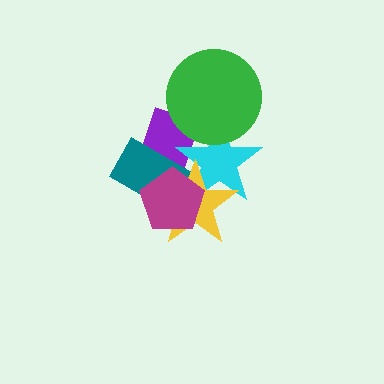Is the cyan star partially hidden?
Yes, it is partially covered by another shape.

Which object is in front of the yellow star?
The magenta pentagon is in front of the yellow star.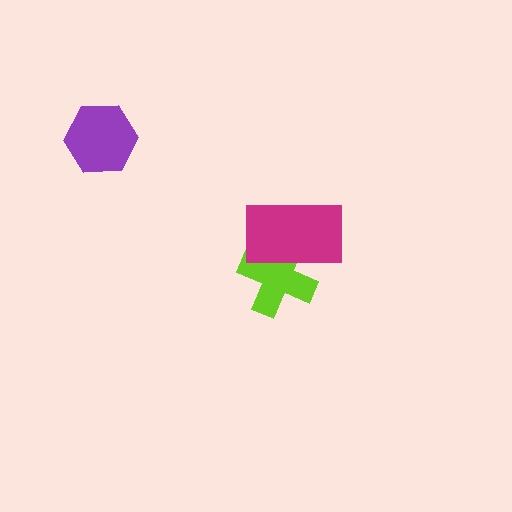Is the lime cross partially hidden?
Yes, it is partially covered by another shape.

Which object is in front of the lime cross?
The magenta rectangle is in front of the lime cross.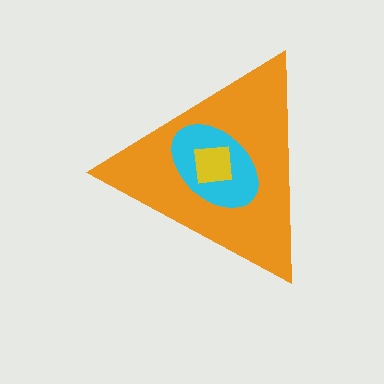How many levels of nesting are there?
3.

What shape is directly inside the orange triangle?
The cyan ellipse.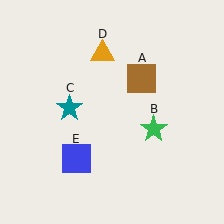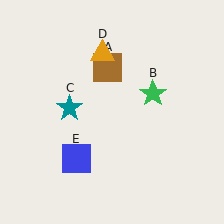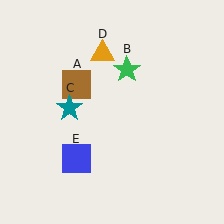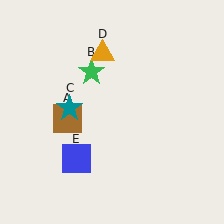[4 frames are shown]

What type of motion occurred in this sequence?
The brown square (object A), green star (object B) rotated counterclockwise around the center of the scene.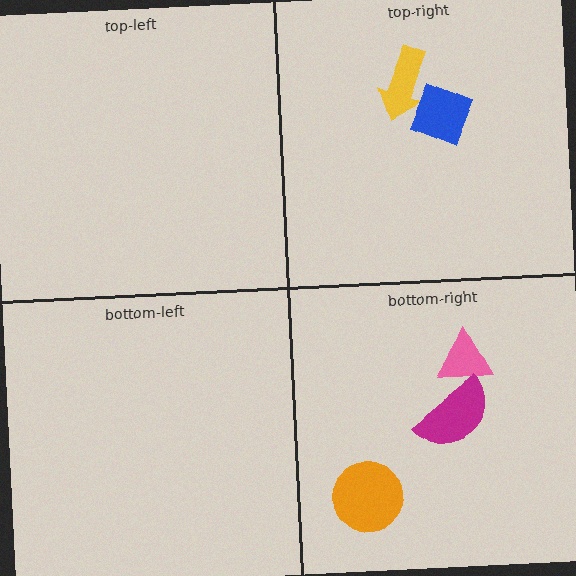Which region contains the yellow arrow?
The top-right region.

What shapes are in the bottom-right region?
The pink triangle, the orange circle, the magenta semicircle.